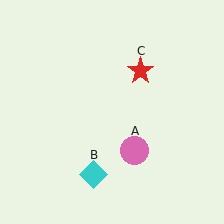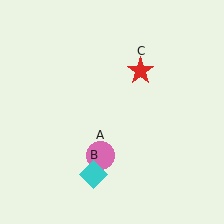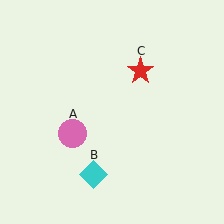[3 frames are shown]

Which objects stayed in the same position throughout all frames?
Cyan diamond (object B) and red star (object C) remained stationary.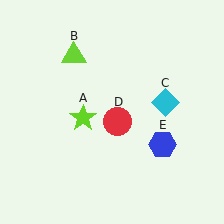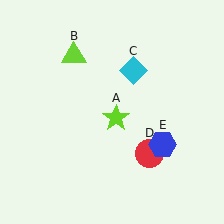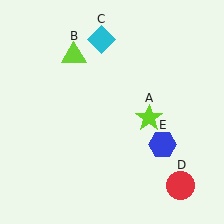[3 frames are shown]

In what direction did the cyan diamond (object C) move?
The cyan diamond (object C) moved up and to the left.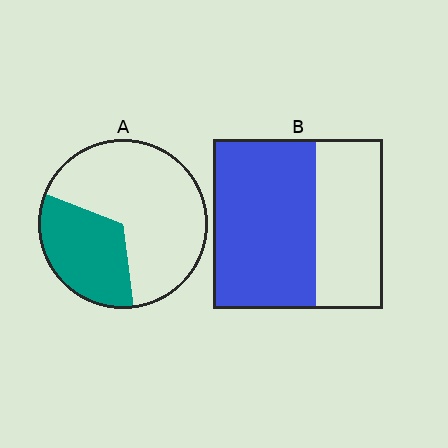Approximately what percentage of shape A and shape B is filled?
A is approximately 35% and B is approximately 60%.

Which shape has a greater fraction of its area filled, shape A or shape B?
Shape B.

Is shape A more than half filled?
No.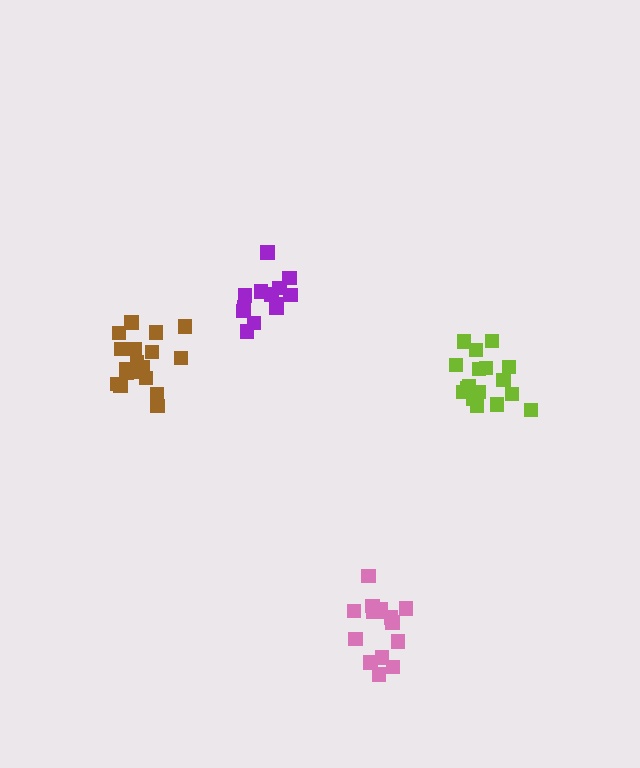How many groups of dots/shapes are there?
There are 4 groups.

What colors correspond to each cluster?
The clusters are colored: purple, lime, brown, pink.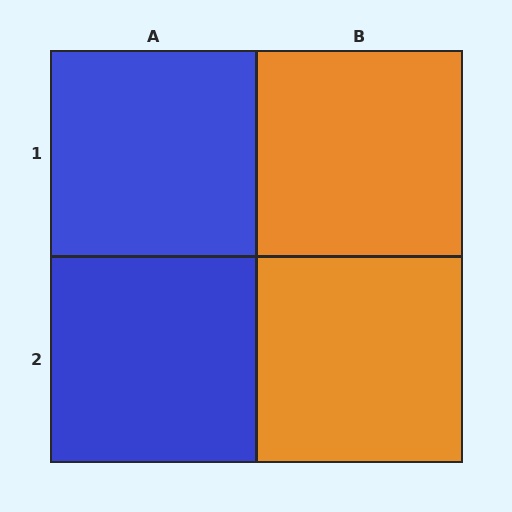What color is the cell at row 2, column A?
Blue.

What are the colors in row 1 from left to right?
Blue, orange.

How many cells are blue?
2 cells are blue.